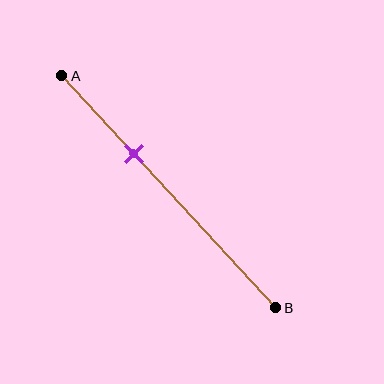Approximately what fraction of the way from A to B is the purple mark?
The purple mark is approximately 35% of the way from A to B.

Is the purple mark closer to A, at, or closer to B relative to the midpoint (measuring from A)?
The purple mark is closer to point A than the midpoint of segment AB.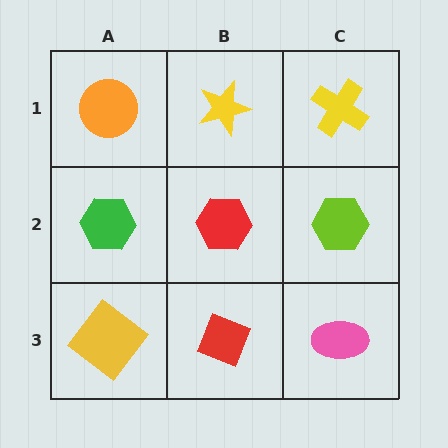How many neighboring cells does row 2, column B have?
4.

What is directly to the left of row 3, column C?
A red diamond.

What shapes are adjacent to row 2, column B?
A yellow star (row 1, column B), a red diamond (row 3, column B), a green hexagon (row 2, column A), a lime hexagon (row 2, column C).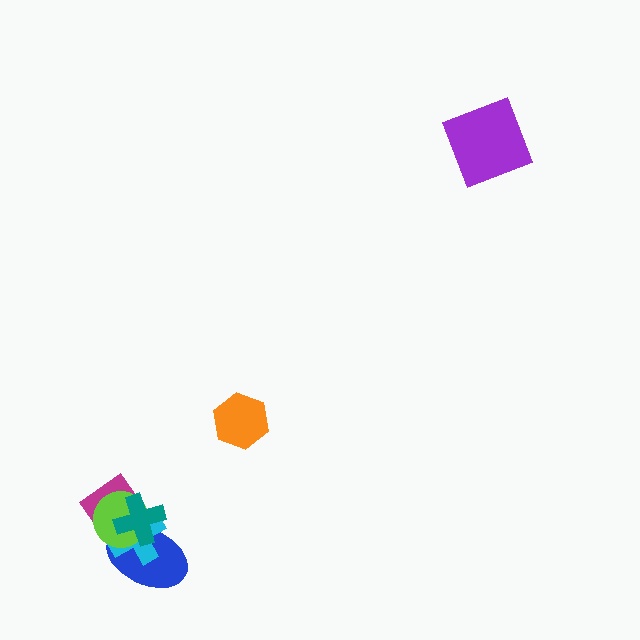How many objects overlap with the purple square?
0 objects overlap with the purple square.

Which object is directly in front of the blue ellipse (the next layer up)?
The cyan cross is directly in front of the blue ellipse.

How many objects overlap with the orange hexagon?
0 objects overlap with the orange hexagon.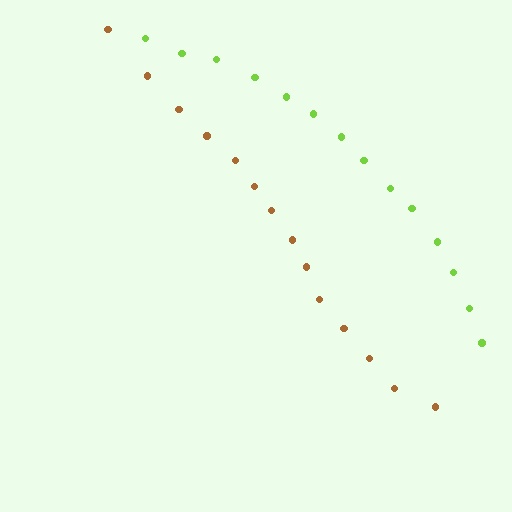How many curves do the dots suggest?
There are 2 distinct paths.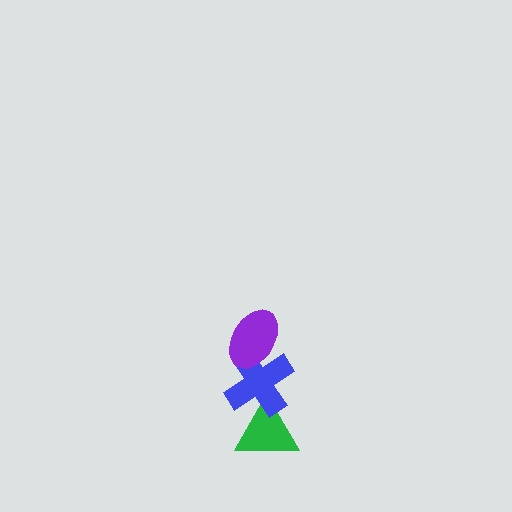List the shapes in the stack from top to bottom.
From top to bottom: the purple ellipse, the blue cross, the green triangle.